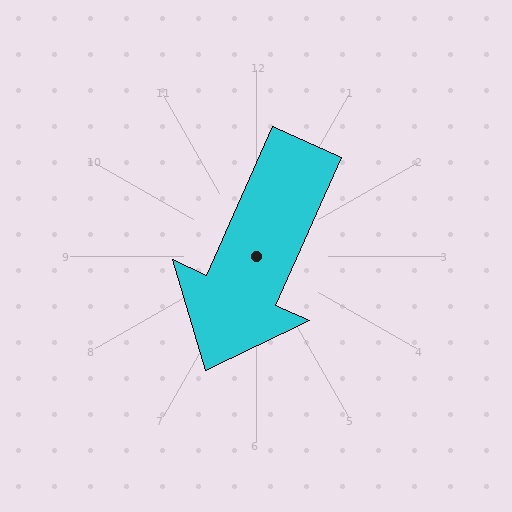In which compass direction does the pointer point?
Southwest.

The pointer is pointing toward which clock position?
Roughly 7 o'clock.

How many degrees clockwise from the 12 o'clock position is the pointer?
Approximately 204 degrees.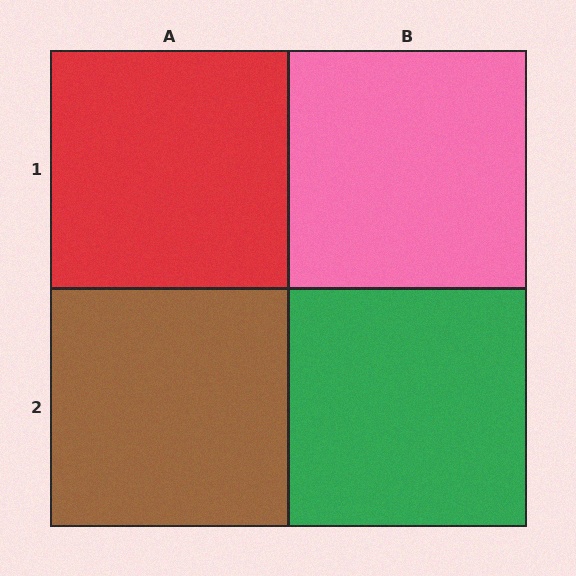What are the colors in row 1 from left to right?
Red, pink.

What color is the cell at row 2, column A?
Brown.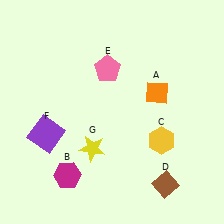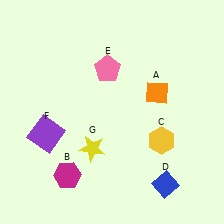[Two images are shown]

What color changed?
The diamond (D) changed from brown in Image 1 to blue in Image 2.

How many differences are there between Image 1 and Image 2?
There is 1 difference between the two images.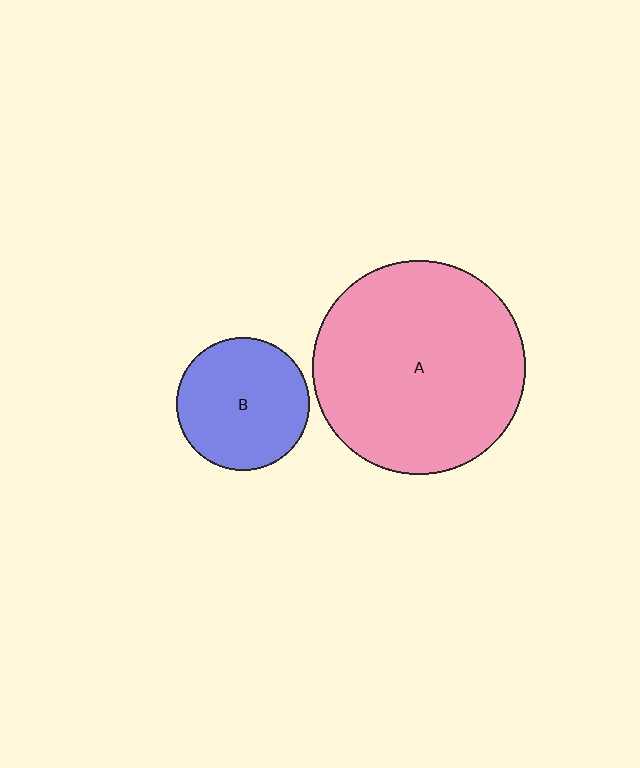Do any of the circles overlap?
No, none of the circles overlap.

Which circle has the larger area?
Circle A (pink).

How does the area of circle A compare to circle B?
Approximately 2.6 times.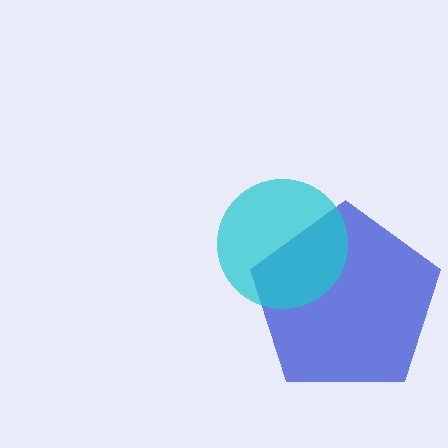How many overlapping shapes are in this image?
There are 2 overlapping shapes in the image.